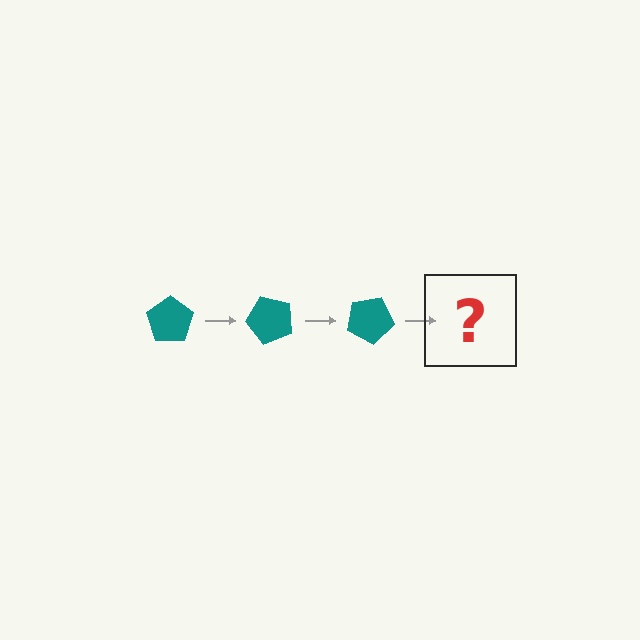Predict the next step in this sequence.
The next step is a teal pentagon rotated 150 degrees.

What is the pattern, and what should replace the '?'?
The pattern is that the pentagon rotates 50 degrees each step. The '?' should be a teal pentagon rotated 150 degrees.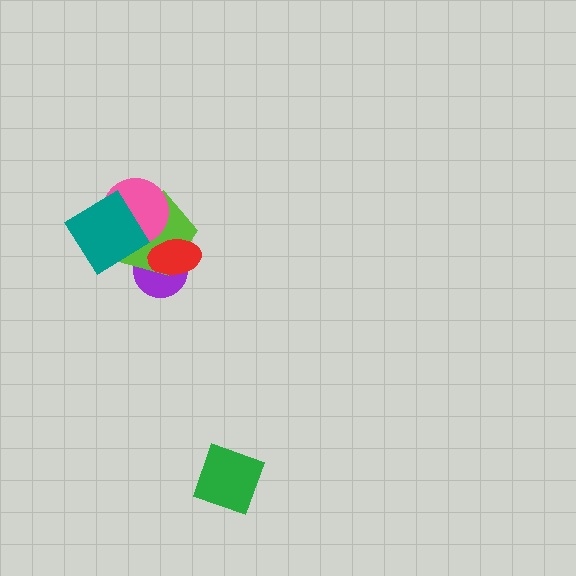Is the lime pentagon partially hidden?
Yes, it is partially covered by another shape.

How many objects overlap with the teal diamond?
2 objects overlap with the teal diamond.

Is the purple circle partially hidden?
Yes, it is partially covered by another shape.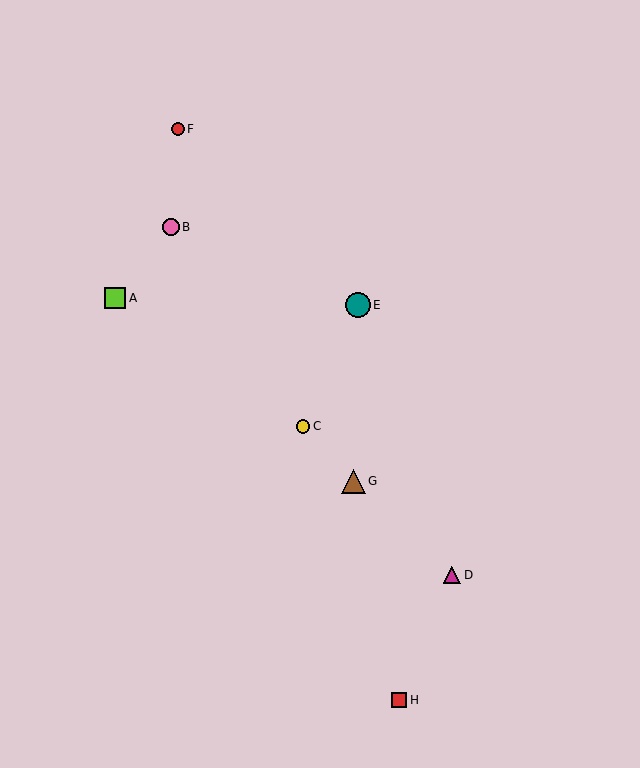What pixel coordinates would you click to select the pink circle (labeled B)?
Click at (171, 227) to select the pink circle B.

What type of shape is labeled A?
Shape A is a lime square.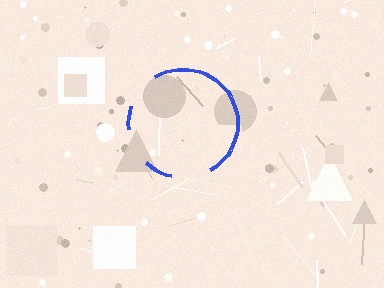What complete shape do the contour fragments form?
The contour fragments form a circle.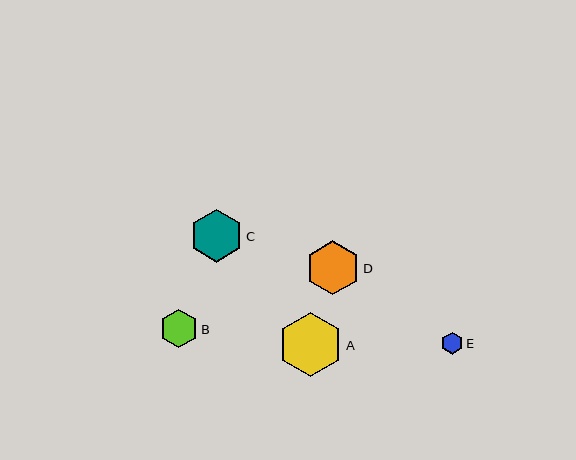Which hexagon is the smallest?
Hexagon E is the smallest with a size of approximately 22 pixels.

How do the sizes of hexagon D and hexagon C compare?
Hexagon D and hexagon C are approximately the same size.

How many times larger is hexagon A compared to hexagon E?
Hexagon A is approximately 3.0 times the size of hexagon E.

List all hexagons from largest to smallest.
From largest to smallest: A, D, C, B, E.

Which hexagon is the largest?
Hexagon A is the largest with a size of approximately 64 pixels.